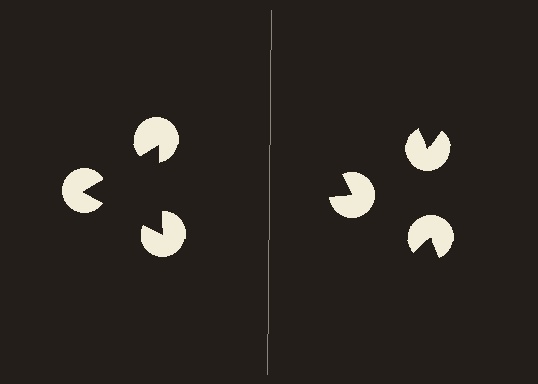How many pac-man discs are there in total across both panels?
6 — 3 on each side.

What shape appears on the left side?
An illusory triangle.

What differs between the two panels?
The pac-man discs are positioned identically on both sides; only the wedge orientations differ. On the left they align to a triangle; on the right they are misaligned.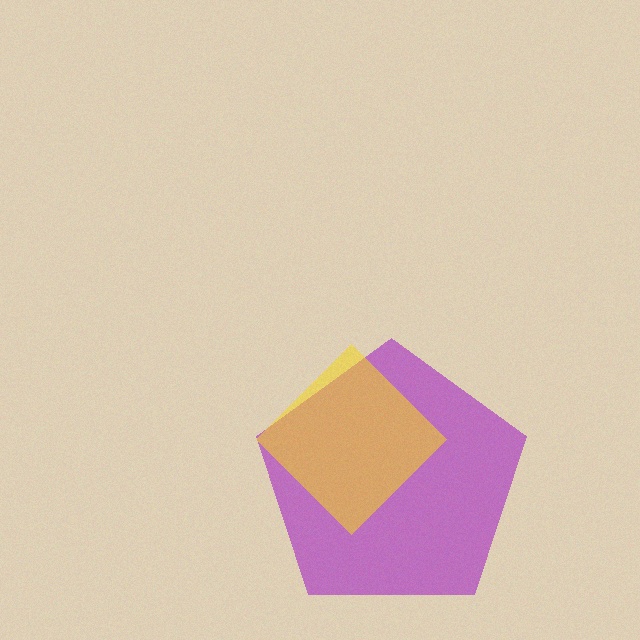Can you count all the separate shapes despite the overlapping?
Yes, there are 2 separate shapes.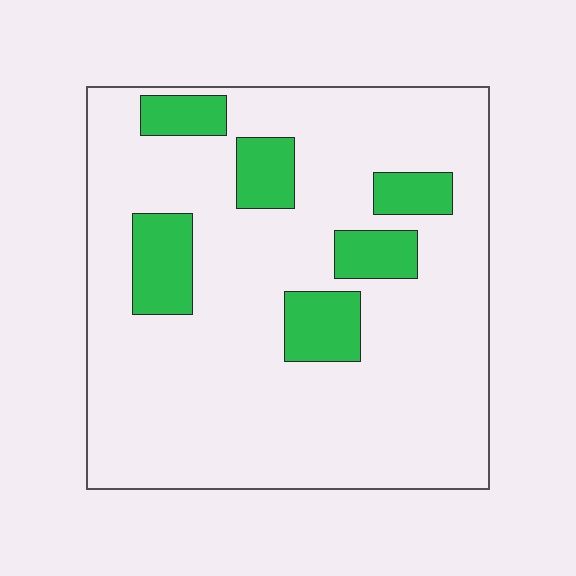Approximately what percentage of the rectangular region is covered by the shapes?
Approximately 15%.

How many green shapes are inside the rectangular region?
6.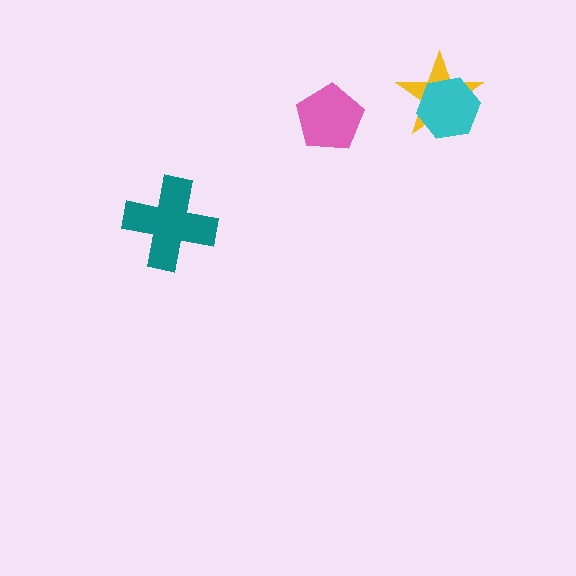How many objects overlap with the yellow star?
1 object overlaps with the yellow star.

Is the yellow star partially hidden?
Yes, it is partially covered by another shape.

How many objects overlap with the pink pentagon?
0 objects overlap with the pink pentagon.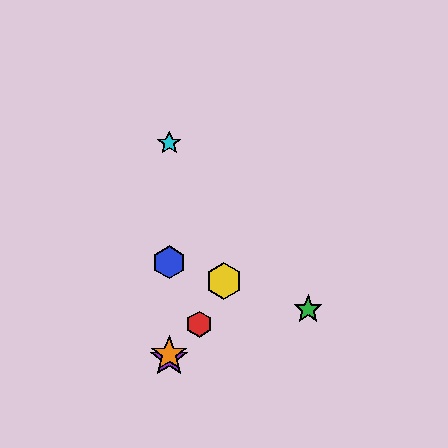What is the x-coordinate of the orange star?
The orange star is at x≈169.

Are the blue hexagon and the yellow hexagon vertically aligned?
No, the blue hexagon is at x≈169 and the yellow hexagon is at x≈224.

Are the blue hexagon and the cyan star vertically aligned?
Yes, both are at x≈169.